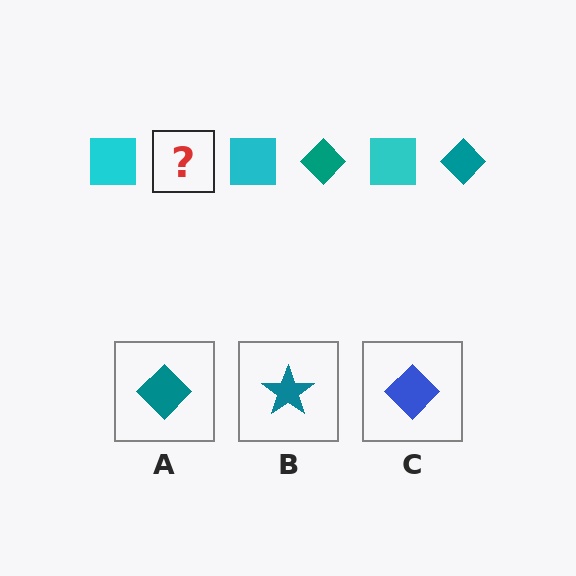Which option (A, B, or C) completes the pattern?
A.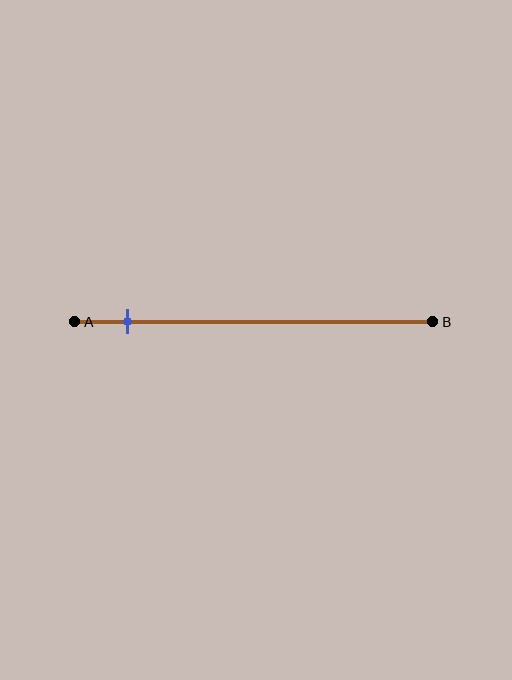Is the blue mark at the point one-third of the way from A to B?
No, the mark is at about 15% from A, not at the 33% one-third point.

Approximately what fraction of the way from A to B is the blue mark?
The blue mark is approximately 15% of the way from A to B.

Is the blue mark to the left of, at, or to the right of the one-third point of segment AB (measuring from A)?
The blue mark is to the left of the one-third point of segment AB.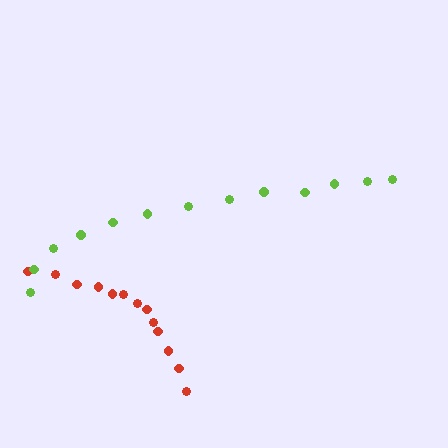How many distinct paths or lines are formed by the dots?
There are 2 distinct paths.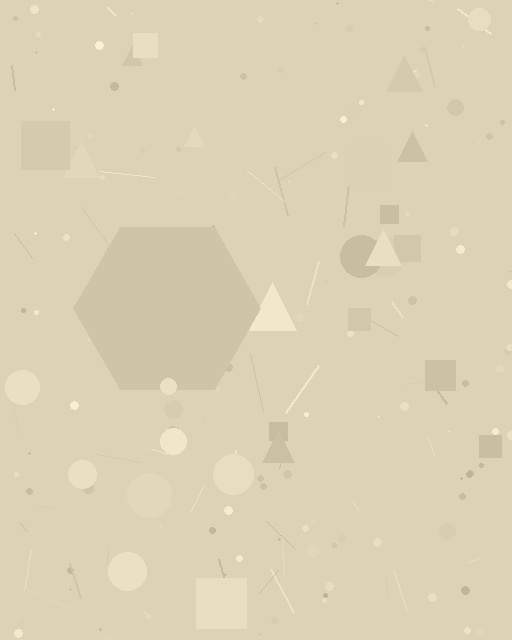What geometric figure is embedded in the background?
A hexagon is embedded in the background.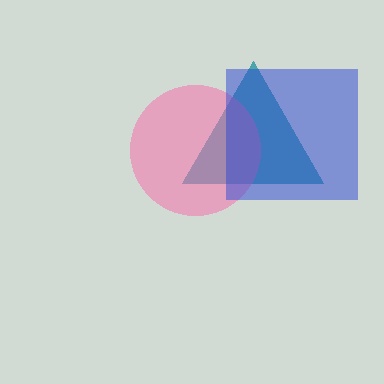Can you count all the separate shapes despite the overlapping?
Yes, there are 3 separate shapes.